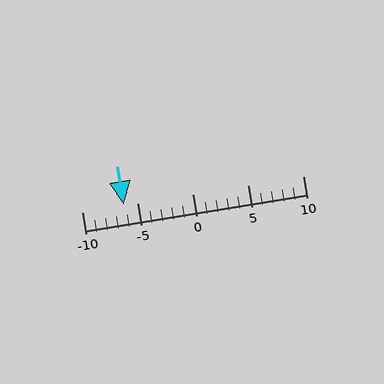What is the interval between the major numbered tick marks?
The major tick marks are spaced 5 units apart.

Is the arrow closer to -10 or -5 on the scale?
The arrow is closer to -5.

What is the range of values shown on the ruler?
The ruler shows values from -10 to 10.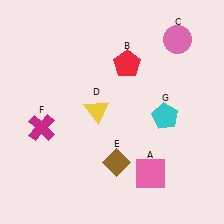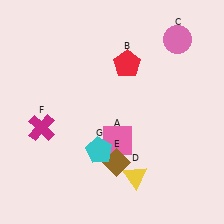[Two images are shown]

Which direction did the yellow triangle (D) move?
The yellow triangle (D) moved down.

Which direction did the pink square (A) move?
The pink square (A) moved left.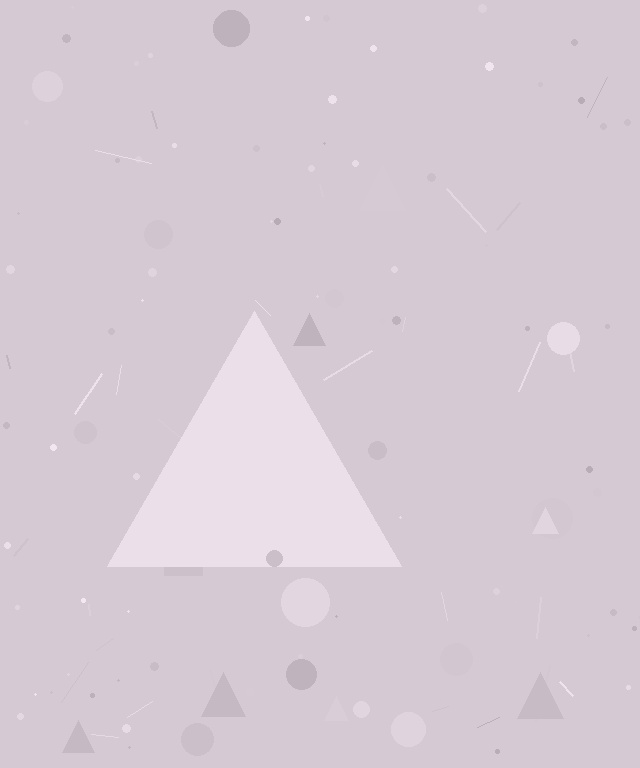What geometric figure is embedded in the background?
A triangle is embedded in the background.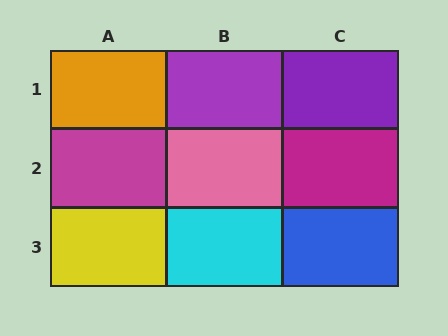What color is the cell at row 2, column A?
Magenta.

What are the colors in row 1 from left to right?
Orange, purple, purple.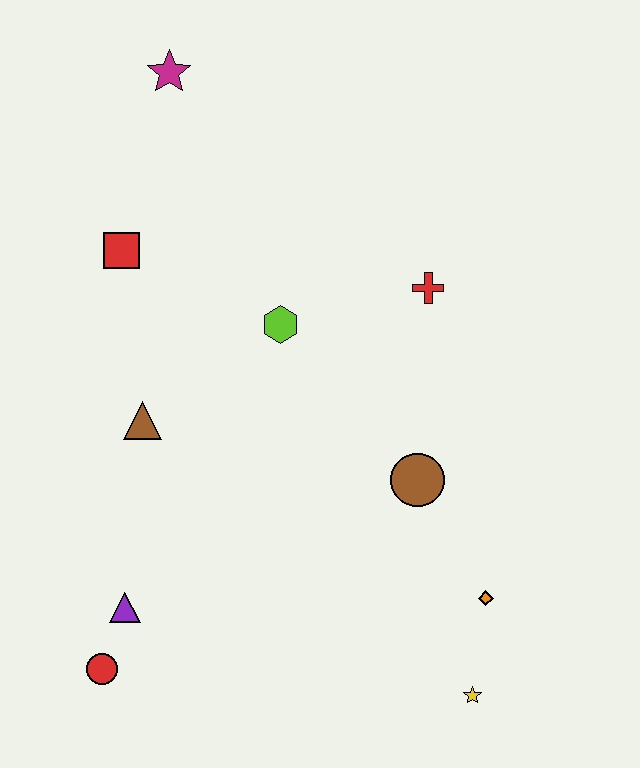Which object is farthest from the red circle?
The magenta star is farthest from the red circle.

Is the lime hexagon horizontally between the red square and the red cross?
Yes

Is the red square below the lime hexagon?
No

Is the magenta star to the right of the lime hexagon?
No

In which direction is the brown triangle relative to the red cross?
The brown triangle is to the left of the red cross.